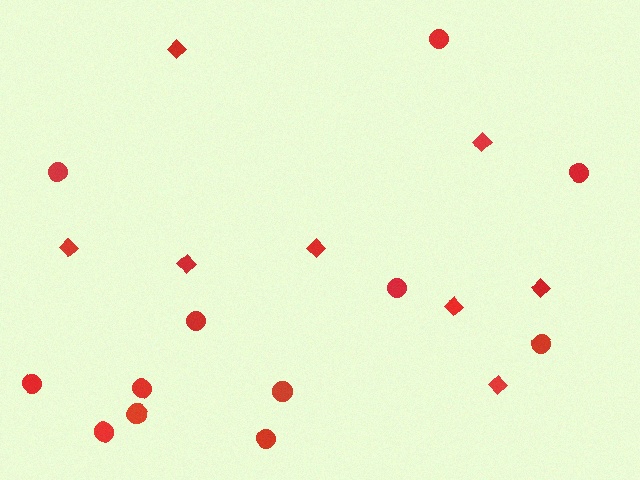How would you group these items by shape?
There are 2 groups: one group of circles (12) and one group of diamonds (8).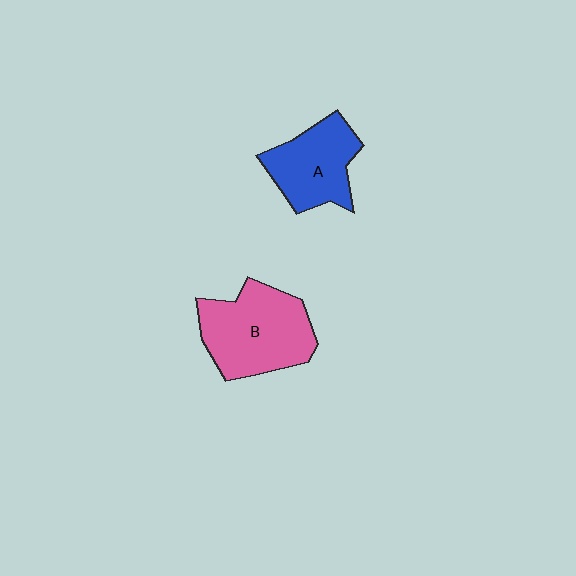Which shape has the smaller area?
Shape A (blue).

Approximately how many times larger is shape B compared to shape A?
Approximately 1.3 times.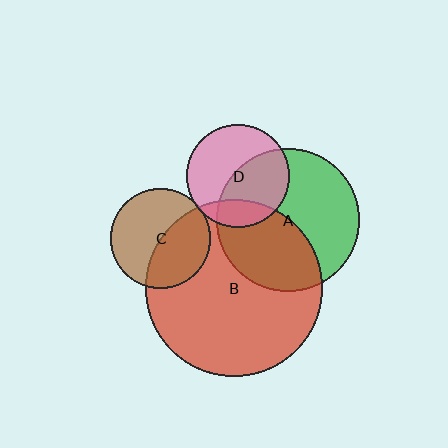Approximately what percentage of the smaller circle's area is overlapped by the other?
Approximately 45%.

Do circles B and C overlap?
Yes.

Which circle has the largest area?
Circle B (red).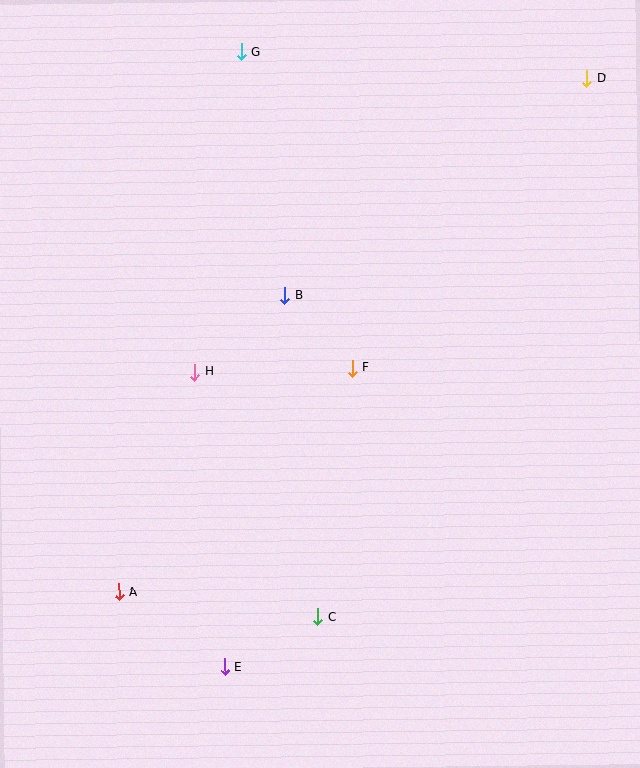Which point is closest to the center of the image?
Point F at (352, 368) is closest to the center.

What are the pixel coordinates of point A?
Point A is at (119, 592).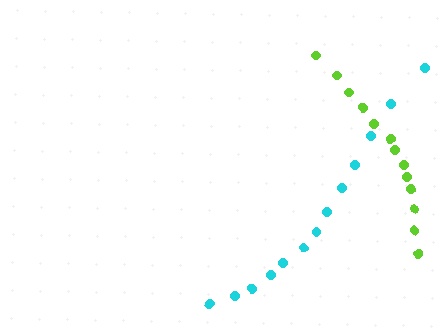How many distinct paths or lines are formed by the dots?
There are 2 distinct paths.